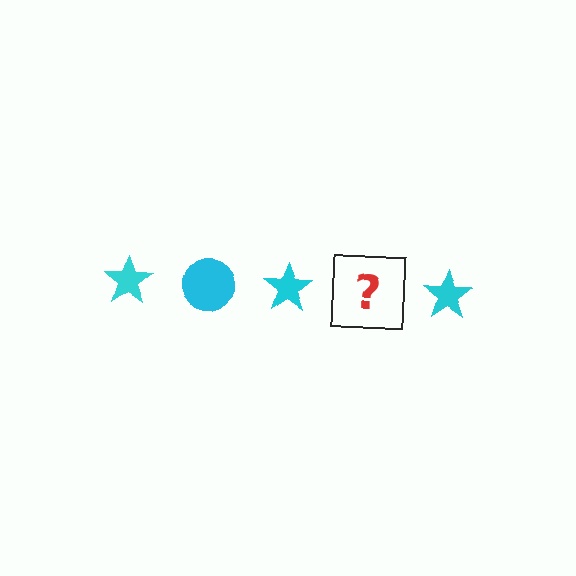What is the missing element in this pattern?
The missing element is a cyan circle.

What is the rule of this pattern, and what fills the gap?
The rule is that the pattern cycles through star, circle shapes in cyan. The gap should be filled with a cyan circle.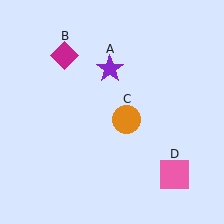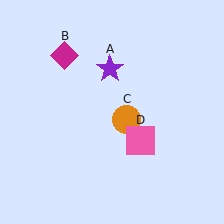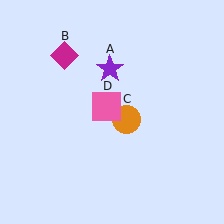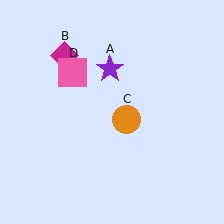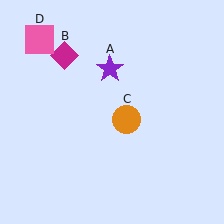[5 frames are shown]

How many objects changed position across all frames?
1 object changed position: pink square (object D).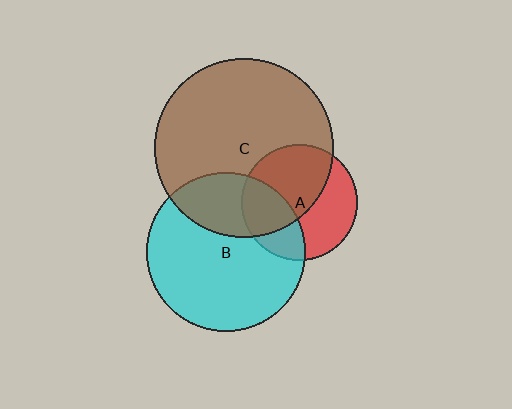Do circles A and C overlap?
Yes.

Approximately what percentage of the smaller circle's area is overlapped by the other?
Approximately 55%.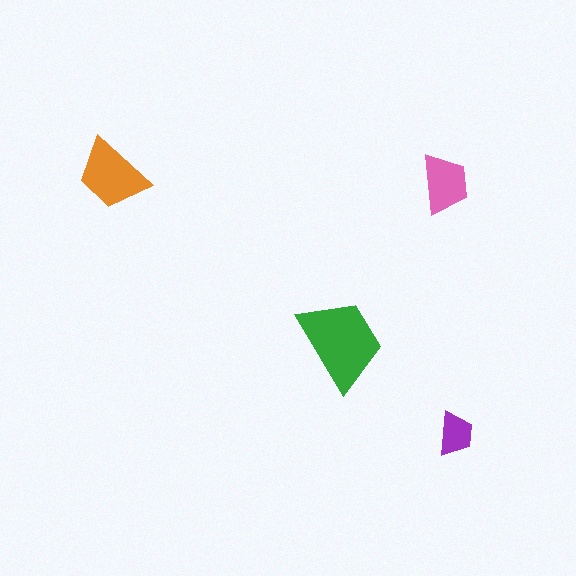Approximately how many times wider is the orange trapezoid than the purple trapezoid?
About 1.5 times wider.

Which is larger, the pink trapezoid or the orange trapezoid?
The orange one.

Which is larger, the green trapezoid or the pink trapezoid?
The green one.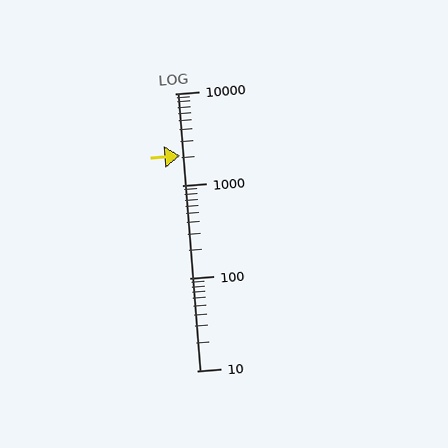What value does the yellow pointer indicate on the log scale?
The pointer indicates approximately 2100.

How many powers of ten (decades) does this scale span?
The scale spans 3 decades, from 10 to 10000.